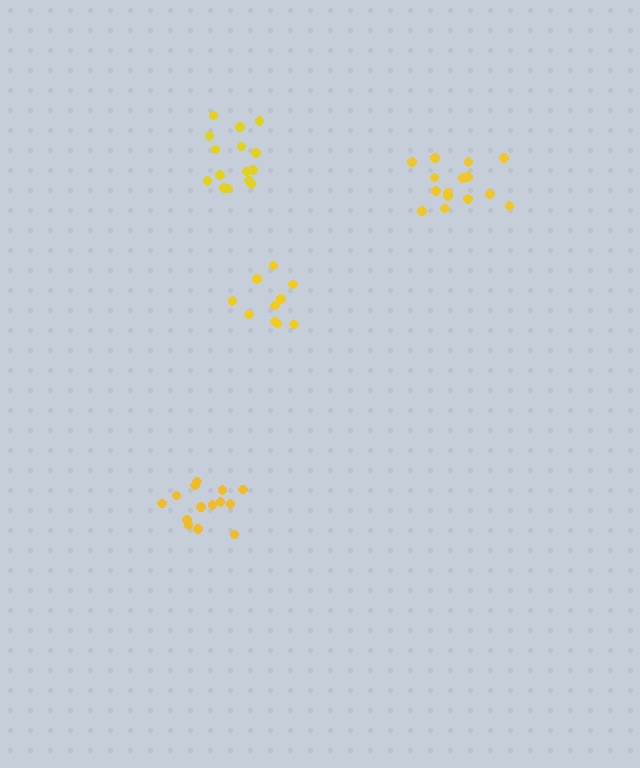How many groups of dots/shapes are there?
There are 4 groups.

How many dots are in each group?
Group 1: 14 dots, Group 2: 15 dots, Group 3: 10 dots, Group 4: 15 dots (54 total).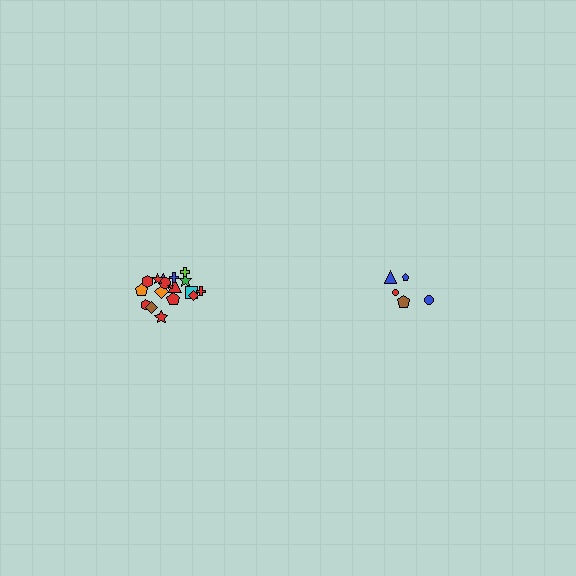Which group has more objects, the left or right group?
The left group.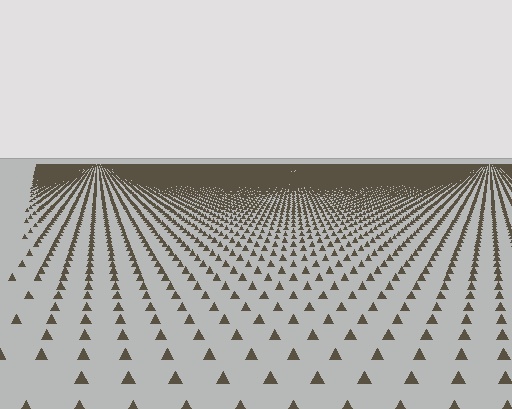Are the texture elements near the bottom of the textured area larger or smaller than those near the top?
Larger. Near the bottom, elements are closer to the viewer and appear at a bigger on-screen size.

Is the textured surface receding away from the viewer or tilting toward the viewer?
The surface is receding away from the viewer. Texture elements get smaller and denser toward the top.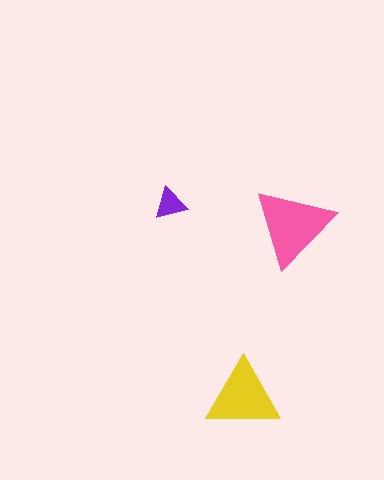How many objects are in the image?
There are 3 objects in the image.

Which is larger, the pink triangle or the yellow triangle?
The pink one.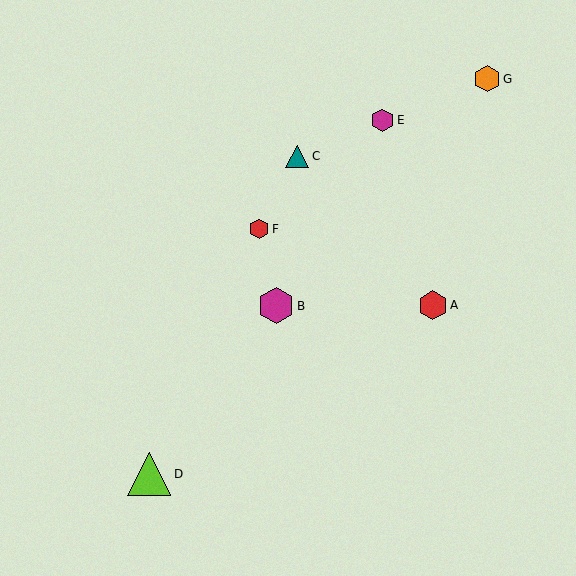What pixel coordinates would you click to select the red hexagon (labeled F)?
Click at (259, 229) to select the red hexagon F.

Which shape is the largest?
The lime triangle (labeled D) is the largest.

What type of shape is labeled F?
Shape F is a red hexagon.